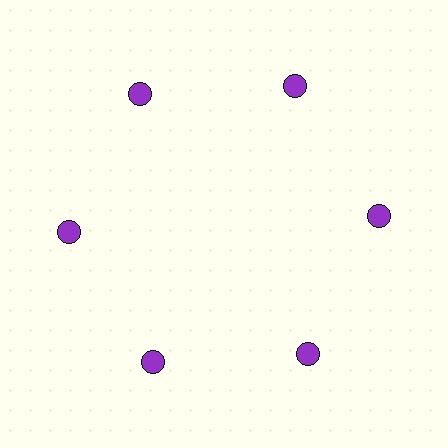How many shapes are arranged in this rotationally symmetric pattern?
There are 6 shapes, arranged in 6 groups of 1.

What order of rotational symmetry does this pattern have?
This pattern has 6-fold rotational symmetry.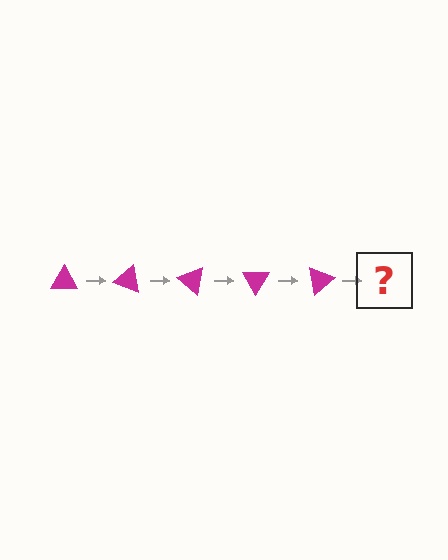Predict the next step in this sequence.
The next step is a magenta triangle rotated 100 degrees.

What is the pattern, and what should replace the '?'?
The pattern is that the triangle rotates 20 degrees each step. The '?' should be a magenta triangle rotated 100 degrees.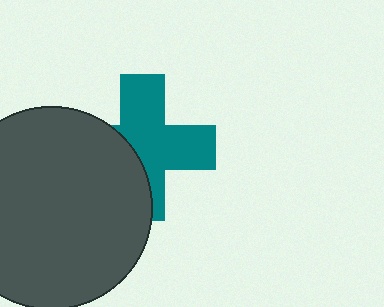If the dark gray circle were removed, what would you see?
You would see the complete teal cross.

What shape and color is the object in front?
The object in front is a dark gray circle.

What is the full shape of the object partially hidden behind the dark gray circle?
The partially hidden object is a teal cross.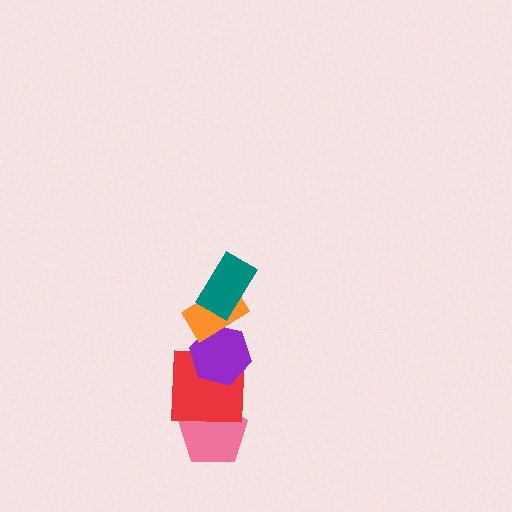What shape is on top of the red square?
The purple hexagon is on top of the red square.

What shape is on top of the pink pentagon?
The red square is on top of the pink pentagon.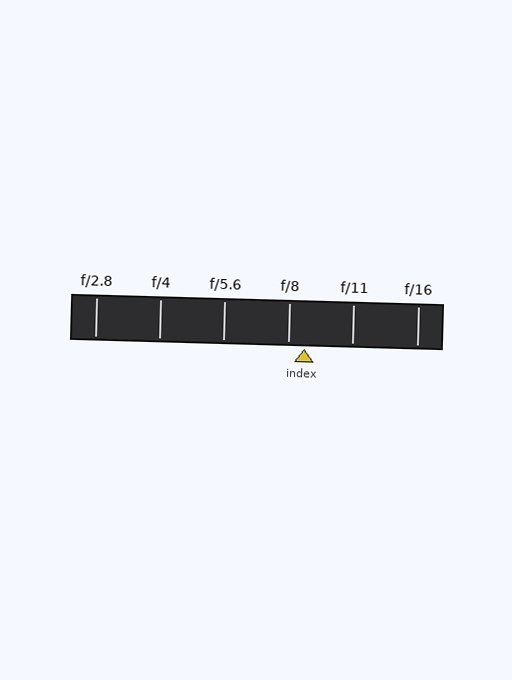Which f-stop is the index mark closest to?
The index mark is closest to f/8.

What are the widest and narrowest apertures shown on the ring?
The widest aperture shown is f/2.8 and the narrowest is f/16.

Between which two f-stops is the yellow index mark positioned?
The index mark is between f/8 and f/11.